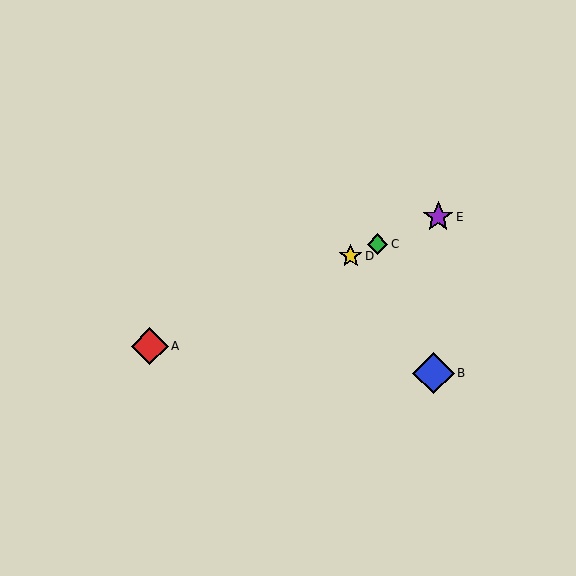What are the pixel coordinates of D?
Object D is at (351, 256).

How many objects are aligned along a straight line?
4 objects (A, C, D, E) are aligned along a straight line.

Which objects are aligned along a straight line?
Objects A, C, D, E are aligned along a straight line.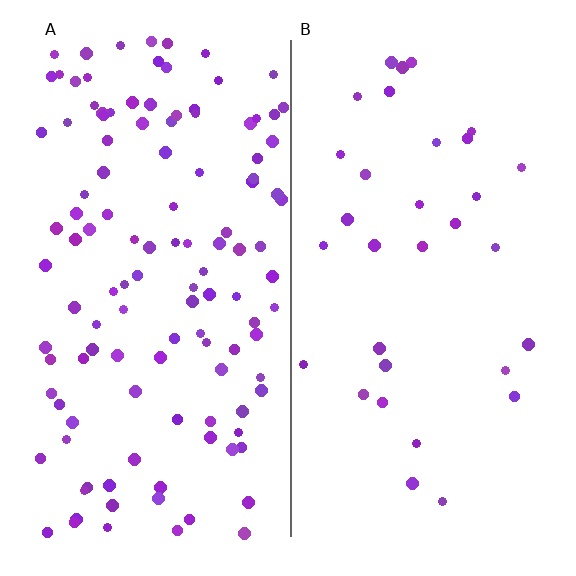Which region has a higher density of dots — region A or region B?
A (the left).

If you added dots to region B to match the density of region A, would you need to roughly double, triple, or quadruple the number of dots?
Approximately quadruple.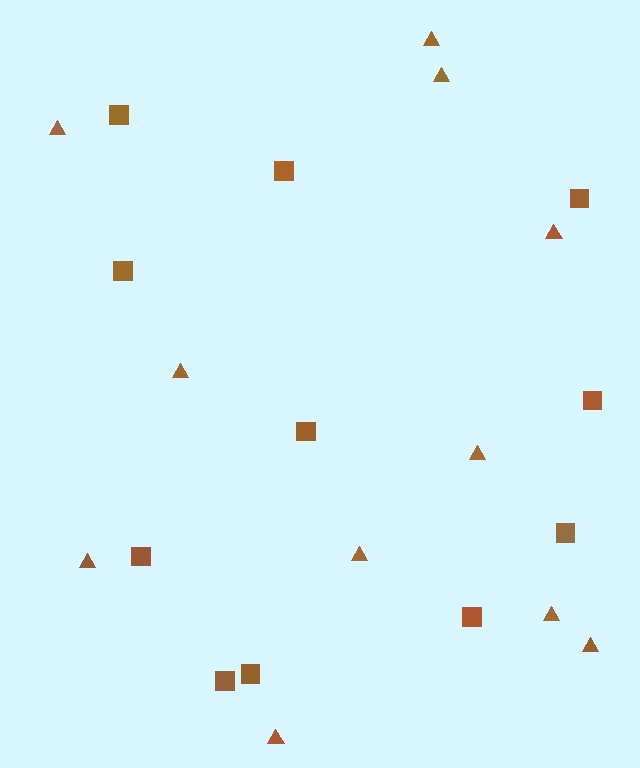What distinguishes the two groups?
There are 2 groups: one group of triangles (11) and one group of squares (11).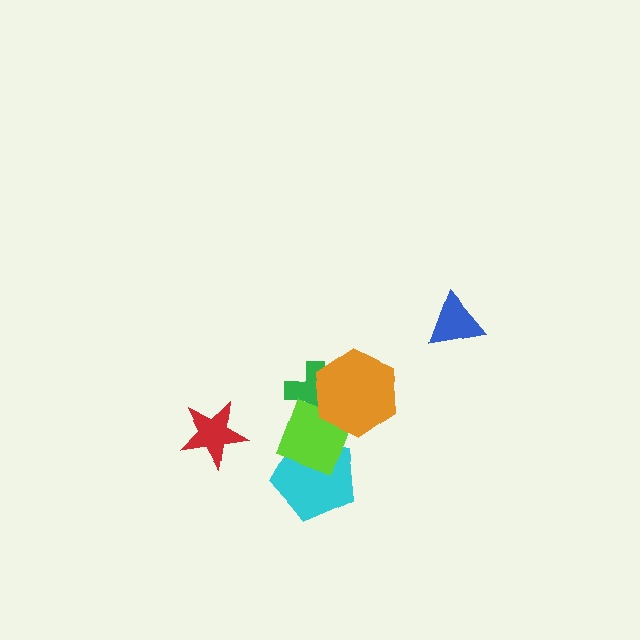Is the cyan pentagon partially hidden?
Yes, it is partially covered by another shape.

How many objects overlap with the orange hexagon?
2 objects overlap with the orange hexagon.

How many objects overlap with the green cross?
2 objects overlap with the green cross.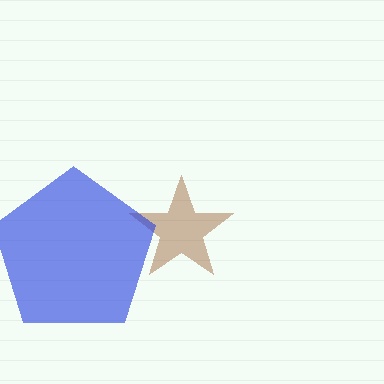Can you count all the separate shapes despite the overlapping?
Yes, there are 2 separate shapes.